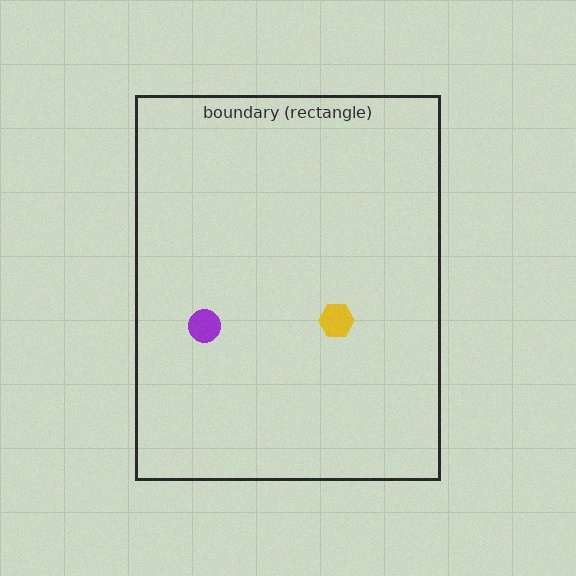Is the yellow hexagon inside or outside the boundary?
Inside.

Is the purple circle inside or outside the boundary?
Inside.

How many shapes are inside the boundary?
2 inside, 0 outside.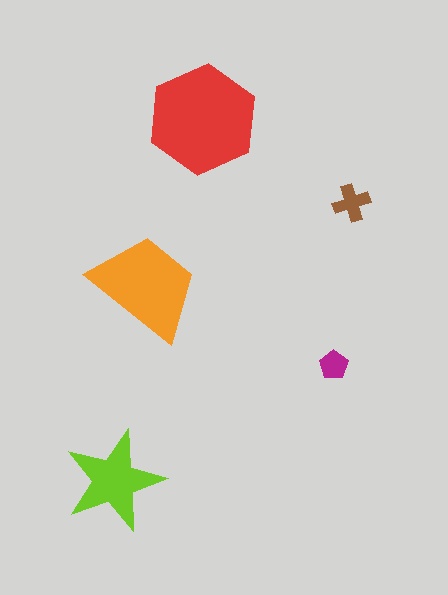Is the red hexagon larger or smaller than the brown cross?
Larger.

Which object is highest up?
The red hexagon is topmost.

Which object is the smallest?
The magenta pentagon.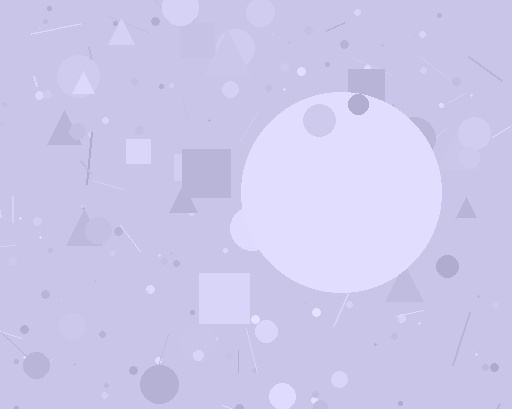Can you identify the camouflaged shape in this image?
The camouflaged shape is a circle.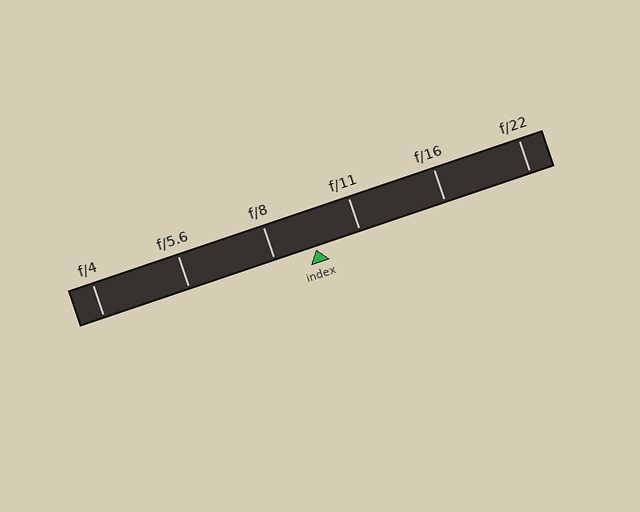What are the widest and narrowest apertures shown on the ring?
The widest aperture shown is f/4 and the narrowest is f/22.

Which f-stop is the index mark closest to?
The index mark is closest to f/8.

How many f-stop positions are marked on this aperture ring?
There are 6 f-stop positions marked.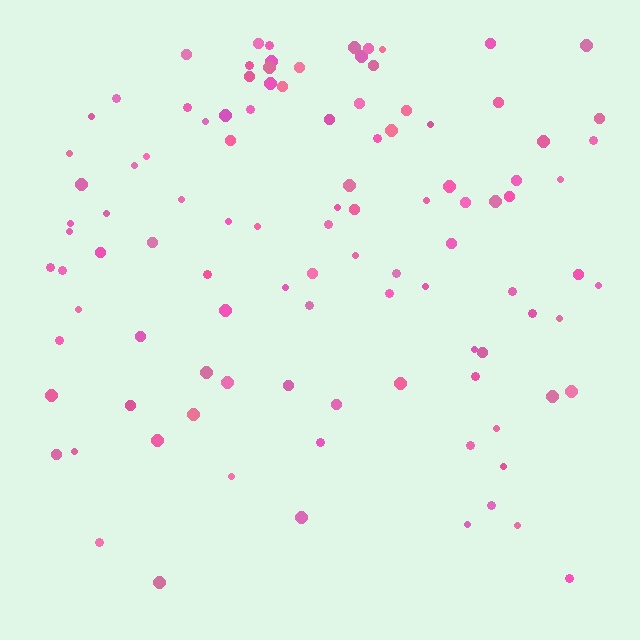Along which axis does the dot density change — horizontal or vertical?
Vertical.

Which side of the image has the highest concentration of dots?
The top.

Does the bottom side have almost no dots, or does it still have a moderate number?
Still a moderate number, just noticeably fewer than the top.